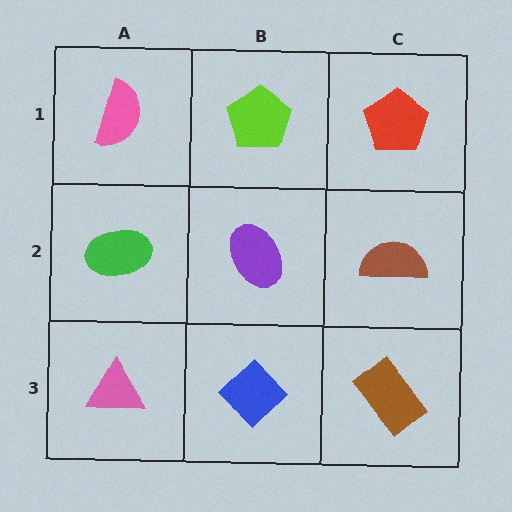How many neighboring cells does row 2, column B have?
4.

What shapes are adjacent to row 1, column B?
A purple ellipse (row 2, column B), a pink semicircle (row 1, column A), a red pentagon (row 1, column C).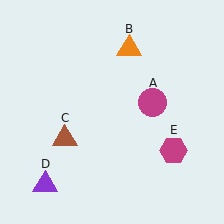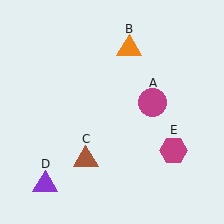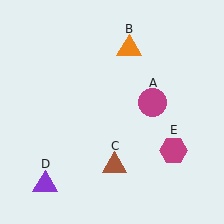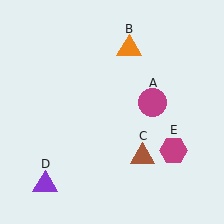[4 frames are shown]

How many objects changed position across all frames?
1 object changed position: brown triangle (object C).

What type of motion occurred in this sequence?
The brown triangle (object C) rotated counterclockwise around the center of the scene.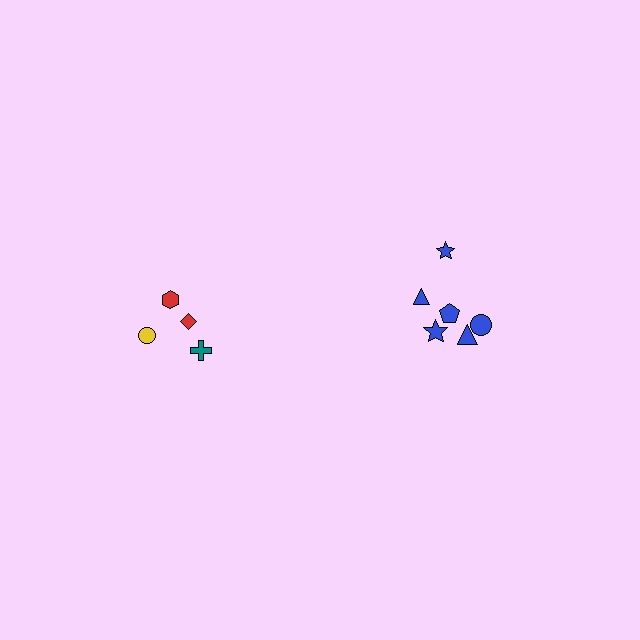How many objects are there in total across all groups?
There are 10 objects.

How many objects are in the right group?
There are 6 objects.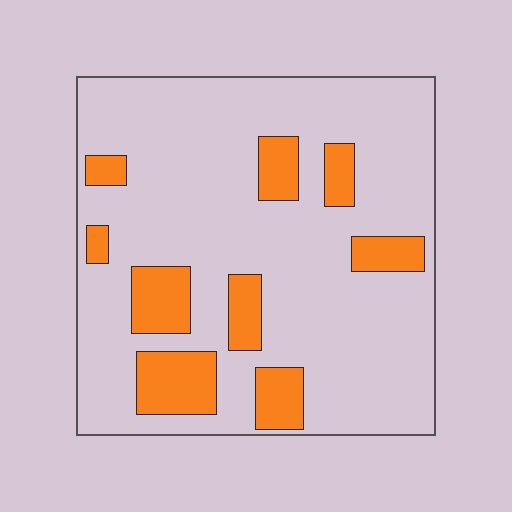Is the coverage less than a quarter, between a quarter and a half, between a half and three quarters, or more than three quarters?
Less than a quarter.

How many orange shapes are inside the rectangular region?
9.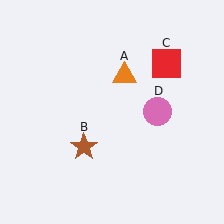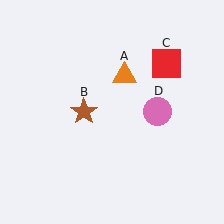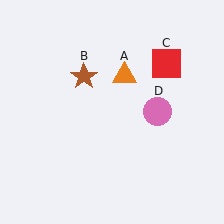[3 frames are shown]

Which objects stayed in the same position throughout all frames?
Orange triangle (object A) and red square (object C) and pink circle (object D) remained stationary.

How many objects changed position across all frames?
1 object changed position: brown star (object B).